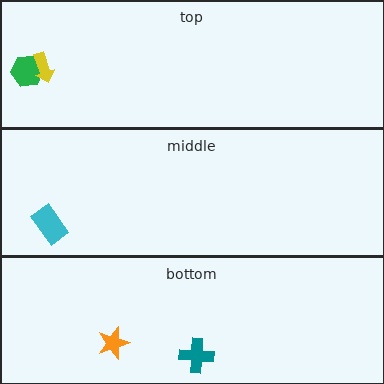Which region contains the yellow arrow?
The top region.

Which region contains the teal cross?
The bottom region.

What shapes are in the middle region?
The cyan rectangle.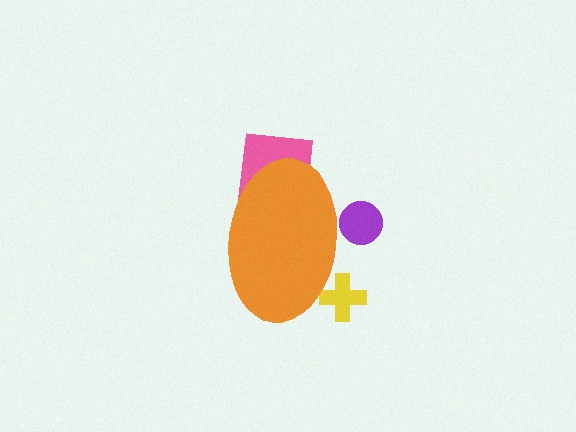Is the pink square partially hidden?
Yes, the pink square is partially hidden behind the orange ellipse.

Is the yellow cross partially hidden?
Yes, the yellow cross is partially hidden behind the orange ellipse.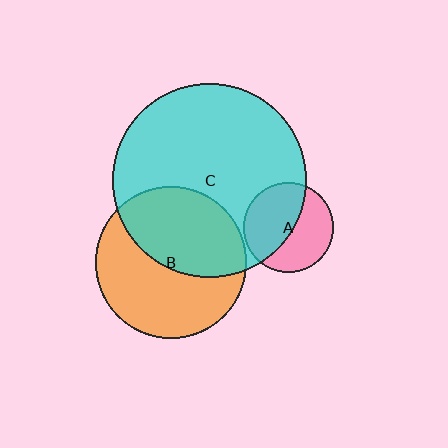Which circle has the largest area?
Circle C (cyan).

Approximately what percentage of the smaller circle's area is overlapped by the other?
Approximately 50%.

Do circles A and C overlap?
Yes.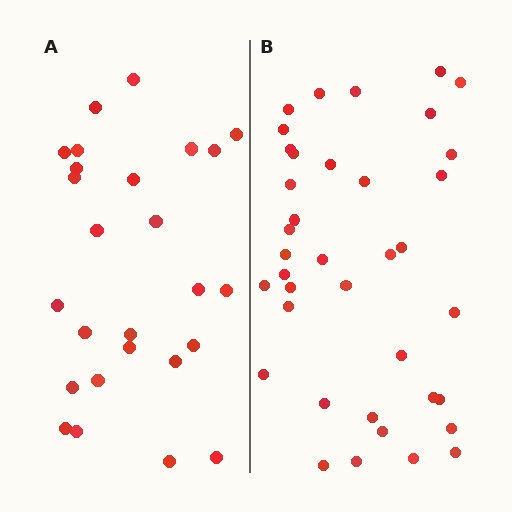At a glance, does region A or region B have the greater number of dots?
Region B (the right region) has more dots.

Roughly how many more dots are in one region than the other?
Region B has roughly 12 or so more dots than region A.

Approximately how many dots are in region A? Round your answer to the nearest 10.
About 30 dots. (The exact count is 26, which rounds to 30.)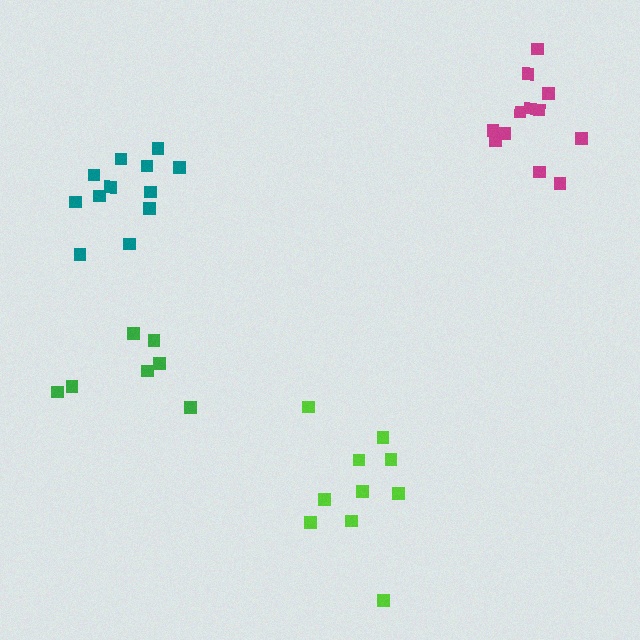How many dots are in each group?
Group 1: 10 dots, Group 2: 12 dots, Group 3: 7 dots, Group 4: 12 dots (41 total).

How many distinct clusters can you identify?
There are 4 distinct clusters.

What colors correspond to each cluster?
The clusters are colored: lime, magenta, green, teal.